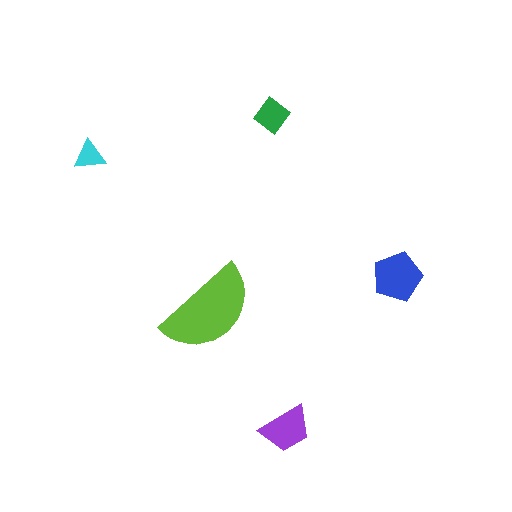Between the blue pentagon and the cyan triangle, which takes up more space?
The blue pentagon.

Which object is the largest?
The lime semicircle.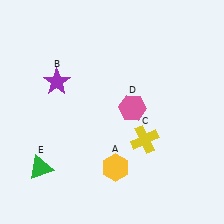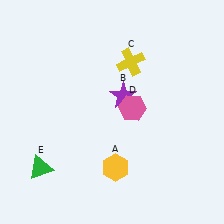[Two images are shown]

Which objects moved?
The objects that moved are: the purple star (B), the yellow cross (C).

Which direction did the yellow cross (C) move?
The yellow cross (C) moved up.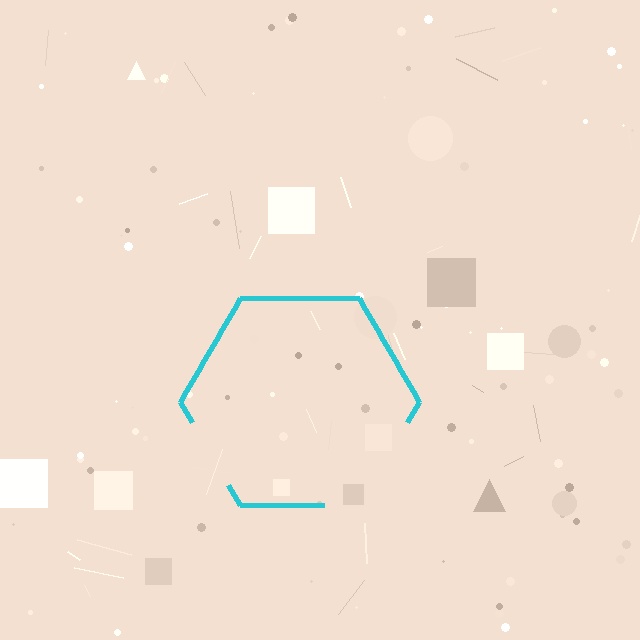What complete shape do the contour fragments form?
The contour fragments form a hexagon.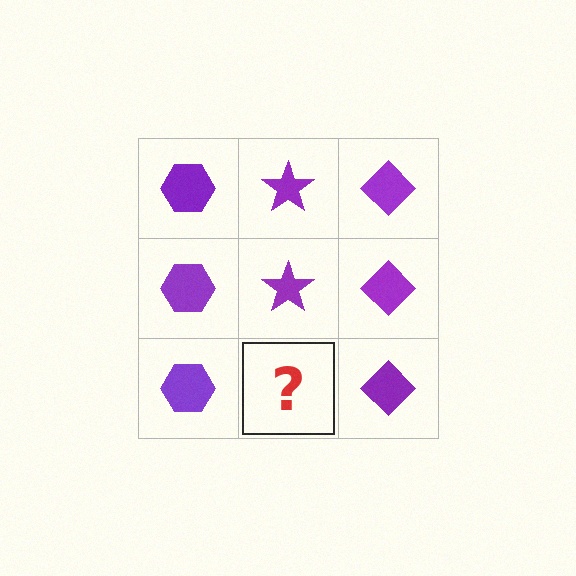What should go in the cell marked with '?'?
The missing cell should contain a purple star.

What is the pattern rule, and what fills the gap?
The rule is that each column has a consistent shape. The gap should be filled with a purple star.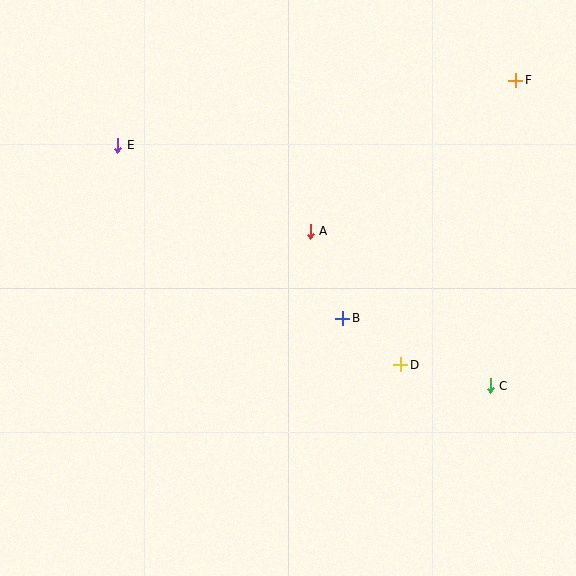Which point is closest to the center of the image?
Point A at (310, 231) is closest to the center.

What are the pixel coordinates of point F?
Point F is at (516, 80).